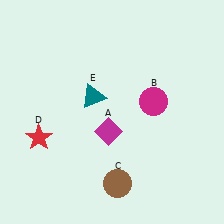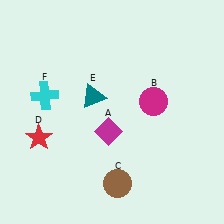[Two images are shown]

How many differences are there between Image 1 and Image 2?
There is 1 difference between the two images.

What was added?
A cyan cross (F) was added in Image 2.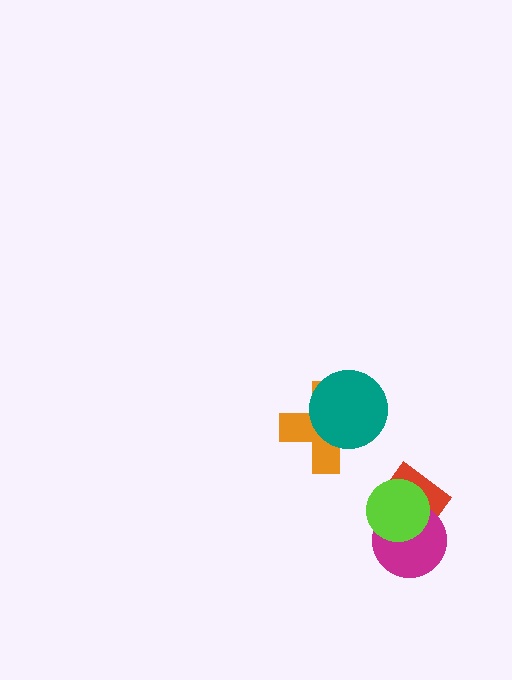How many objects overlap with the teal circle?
1 object overlaps with the teal circle.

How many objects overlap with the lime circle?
2 objects overlap with the lime circle.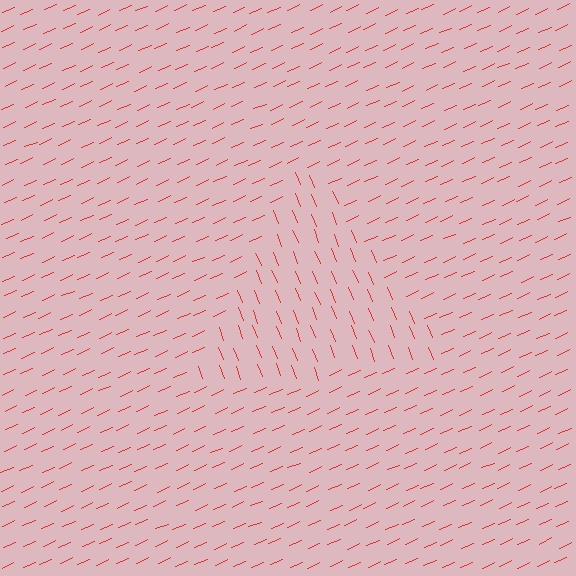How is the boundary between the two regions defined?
The boundary is defined purely by a change in line orientation (approximately 87 degrees difference). All lines are the same color and thickness.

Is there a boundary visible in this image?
Yes, there is a texture boundary formed by a change in line orientation.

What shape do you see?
I see a triangle.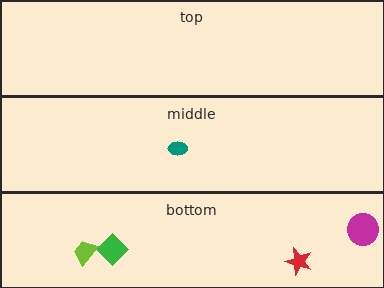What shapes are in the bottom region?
The magenta circle, the green diamond, the lime trapezoid, the red star.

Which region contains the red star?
The bottom region.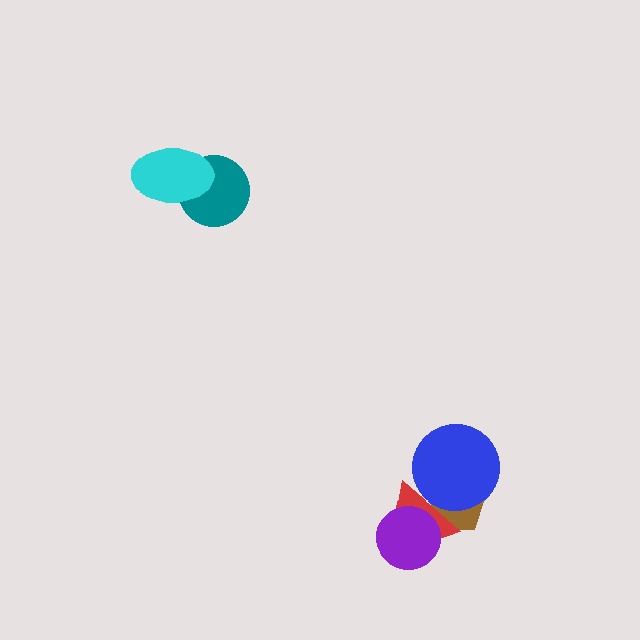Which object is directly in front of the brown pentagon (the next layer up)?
The red triangle is directly in front of the brown pentagon.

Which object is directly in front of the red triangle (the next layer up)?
The blue circle is directly in front of the red triangle.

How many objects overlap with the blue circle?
2 objects overlap with the blue circle.